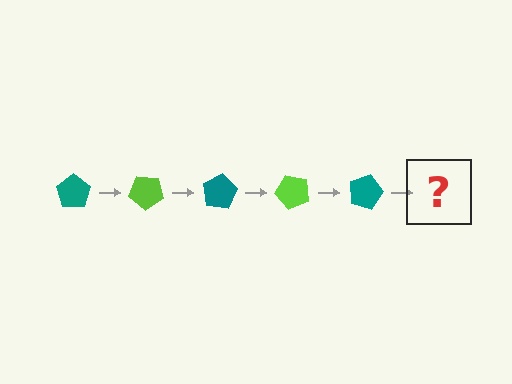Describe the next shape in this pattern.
It should be a lime pentagon, rotated 200 degrees from the start.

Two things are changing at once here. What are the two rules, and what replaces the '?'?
The two rules are that it rotates 40 degrees each step and the color cycles through teal and lime. The '?' should be a lime pentagon, rotated 200 degrees from the start.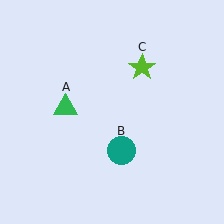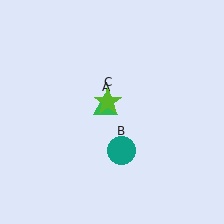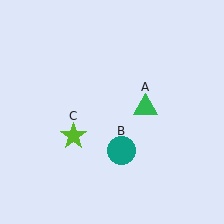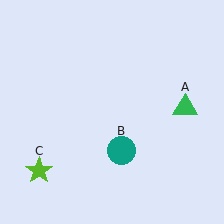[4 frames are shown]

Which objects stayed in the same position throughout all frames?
Teal circle (object B) remained stationary.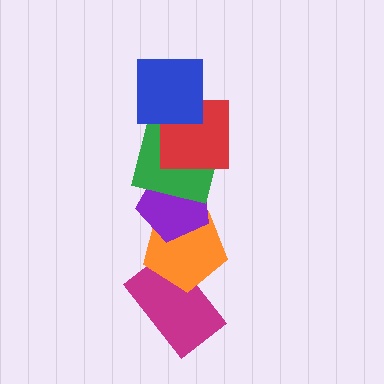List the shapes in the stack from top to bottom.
From top to bottom: the blue square, the red square, the green square, the purple pentagon, the orange pentagon, the magenta rectangle.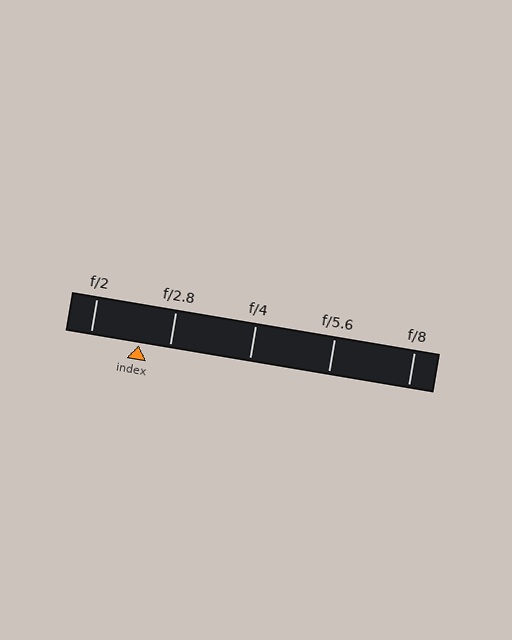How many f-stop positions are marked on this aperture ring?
There are 5 f-stop positions marked.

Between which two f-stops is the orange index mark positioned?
The index mark is between f/2 and f/2.8.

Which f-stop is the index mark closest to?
The index mark is closest to f/2.8.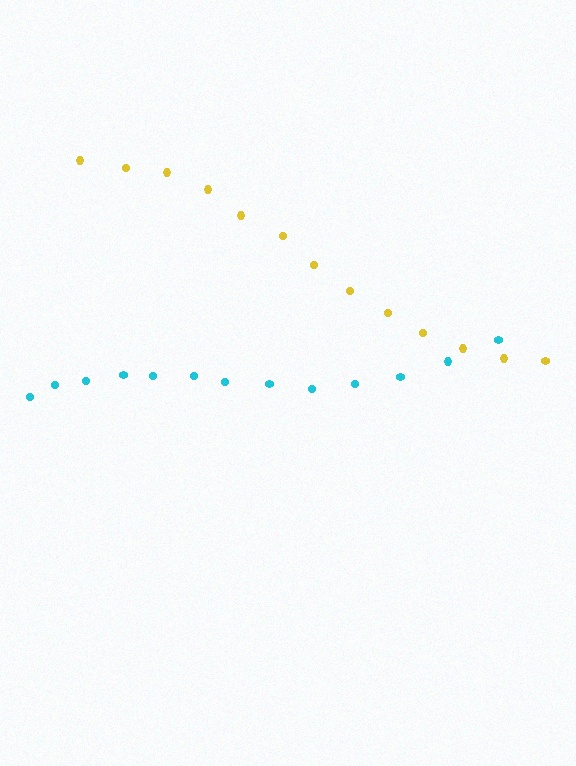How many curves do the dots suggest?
There are 2 distinct paths.